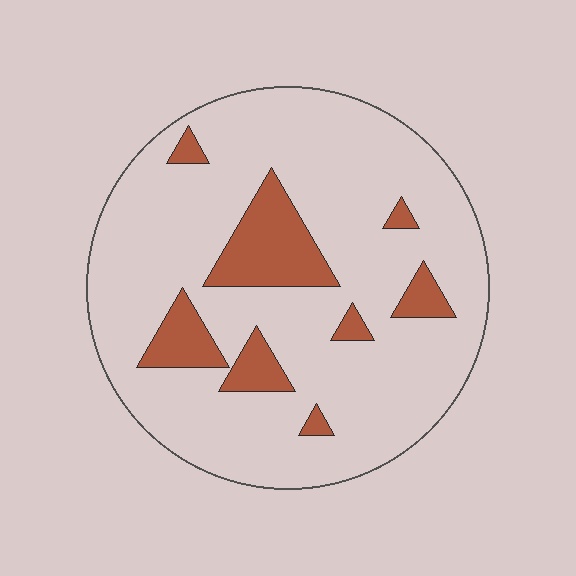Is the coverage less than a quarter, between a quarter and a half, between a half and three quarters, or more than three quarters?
Less than a quarter.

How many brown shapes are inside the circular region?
8.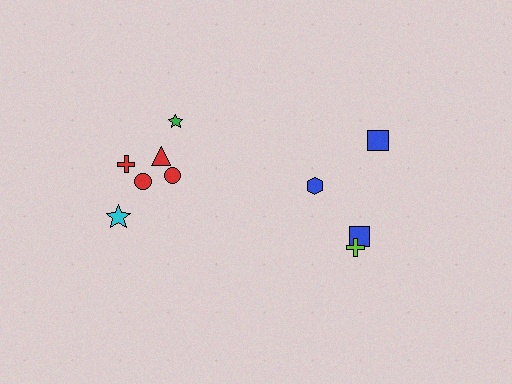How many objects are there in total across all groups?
There are 10 objects.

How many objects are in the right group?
There are 4 objects.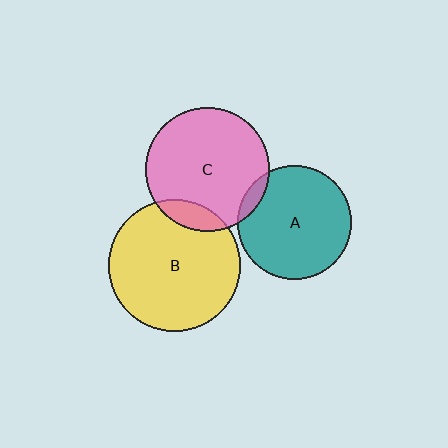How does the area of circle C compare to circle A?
Approximately 1.2 times.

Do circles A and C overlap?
Yes.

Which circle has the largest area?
Circle B (yellow).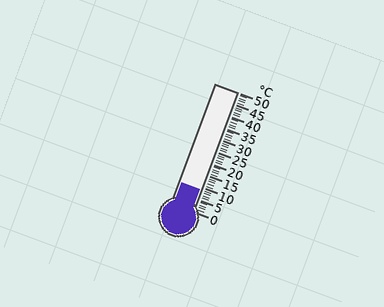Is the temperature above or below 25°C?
The temperature is below 25°C.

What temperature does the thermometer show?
The thermometer shows approximately 9°C.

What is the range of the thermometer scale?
The thermometer scale ranges from 0°C to 50°C.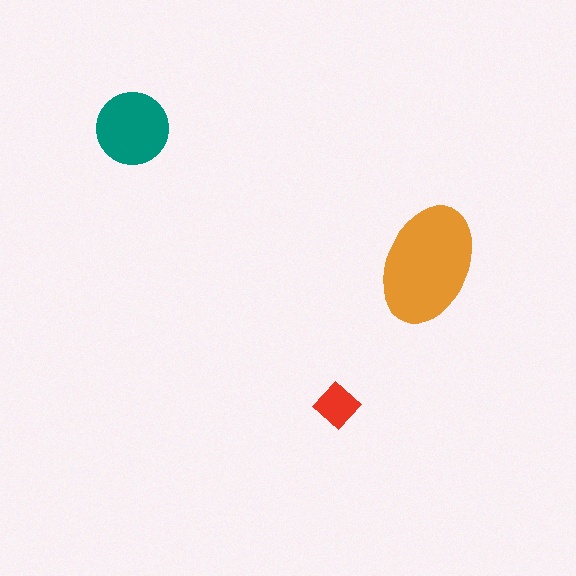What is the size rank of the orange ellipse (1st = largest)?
1st.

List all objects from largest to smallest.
The orange ellipse, the teal circle, the red diamond.